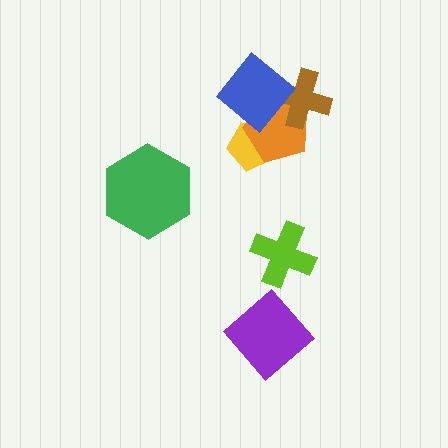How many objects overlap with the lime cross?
0 objects overlap with the lime cross.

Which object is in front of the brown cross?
The blue diamond is in front of the brown cross.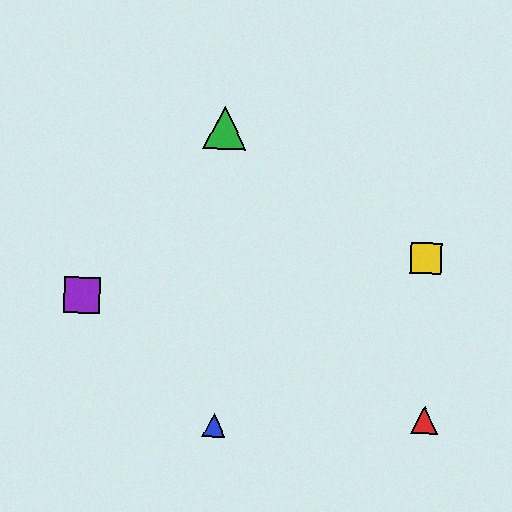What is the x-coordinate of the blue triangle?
The blue triangle is at x≈214.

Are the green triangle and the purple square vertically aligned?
No, the green triangle is at x≈225 and the purple square is at x≈82.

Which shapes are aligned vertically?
The blue triangle, the green triangle are aligned vertically.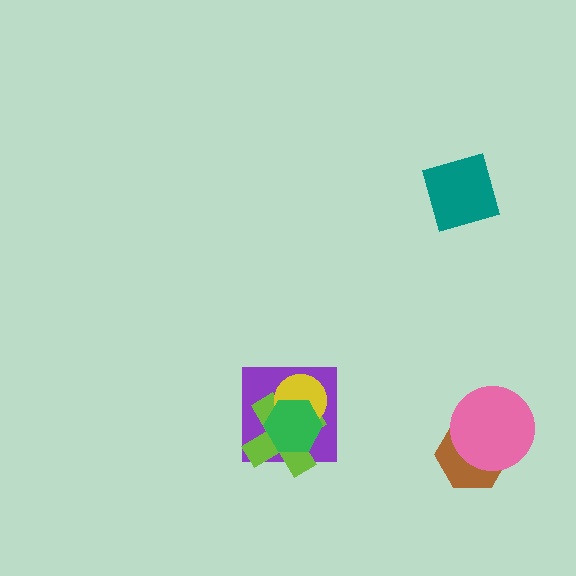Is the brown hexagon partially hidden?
Yes, it is partially covered by another shape.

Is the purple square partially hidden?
Yes, it is partially covered by another shape.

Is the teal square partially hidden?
No, no other shape covers it.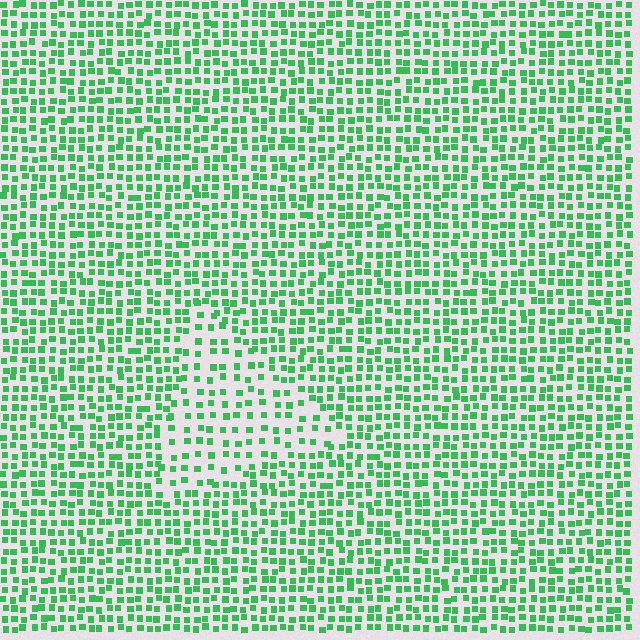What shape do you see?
I see a triangle.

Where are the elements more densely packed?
The elements are more densely packed outside the triangle boundary.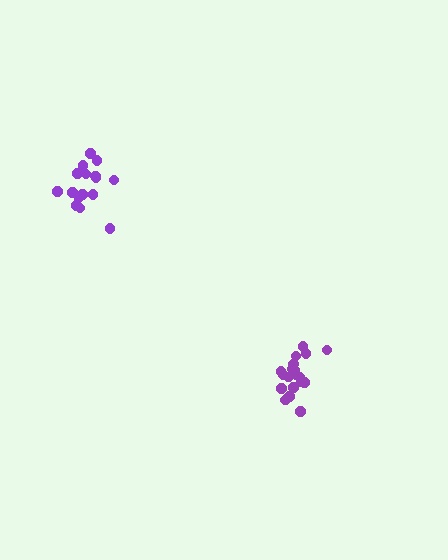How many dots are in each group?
Group 1: 16 dots, Group 2: 19 dots (35 total).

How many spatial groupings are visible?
There are 2 spatial groupings.